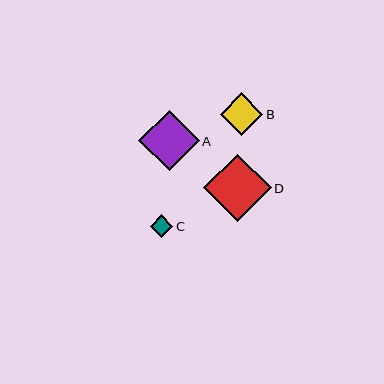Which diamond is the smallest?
Diamond C is the smallest with a size of approximately 22 pixels.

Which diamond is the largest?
Diamond D is the largest with a size of approximately 67 pixels.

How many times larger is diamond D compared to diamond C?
Diamond D is approximately 3.0 times the size of diamond C.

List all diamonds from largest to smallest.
From largest to smallest: D, A, B, C.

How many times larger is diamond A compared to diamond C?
Diamond A is approximately 2.7 times the size of diamond C.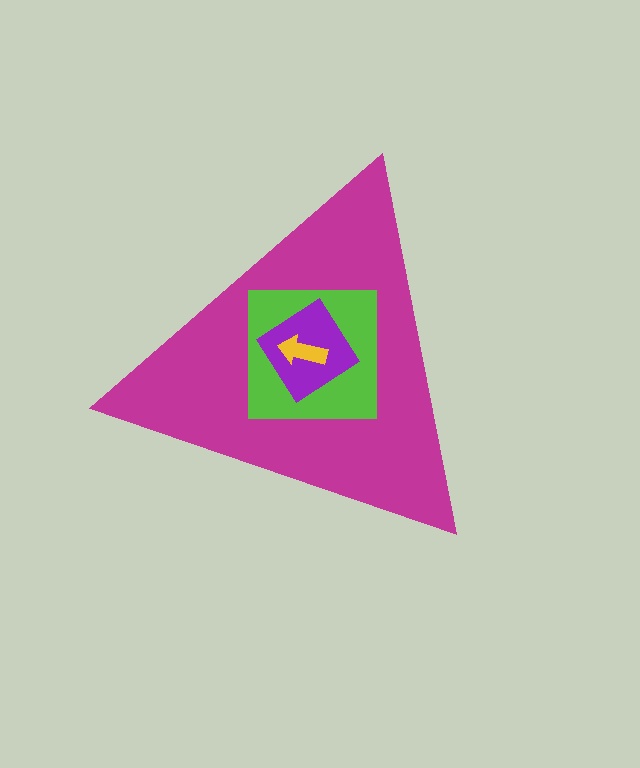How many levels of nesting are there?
4.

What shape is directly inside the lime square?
The purple diamond.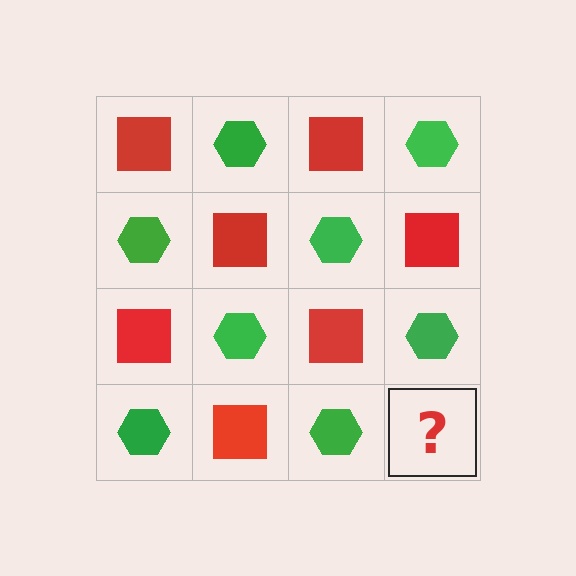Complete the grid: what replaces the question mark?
The question mark should be replaced with a red square.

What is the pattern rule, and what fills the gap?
The rule is that it alternates red square and green hexagon in a checkerboard pattern. The gap should be filled with a red square.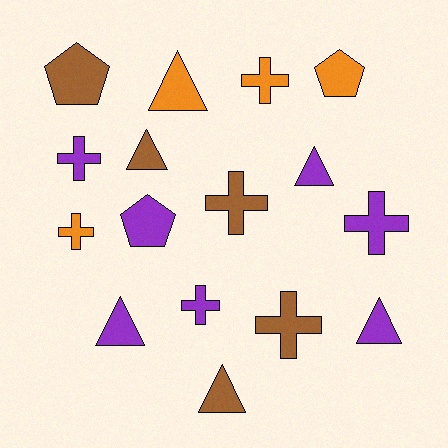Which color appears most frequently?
Purple, with 7 objects.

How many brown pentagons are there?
There is 1 brown pentagon.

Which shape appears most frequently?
Cross, with 7 objects.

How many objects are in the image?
There are 16 objects.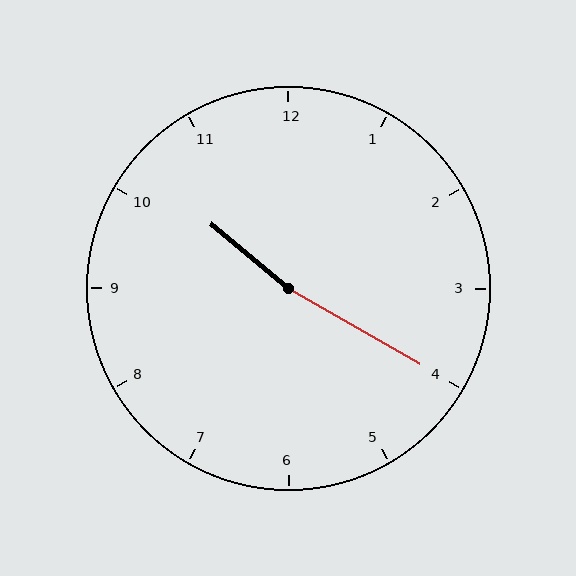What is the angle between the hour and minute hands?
Approximately 170 degrees.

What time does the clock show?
10:20.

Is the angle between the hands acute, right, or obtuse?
It is obtuse.